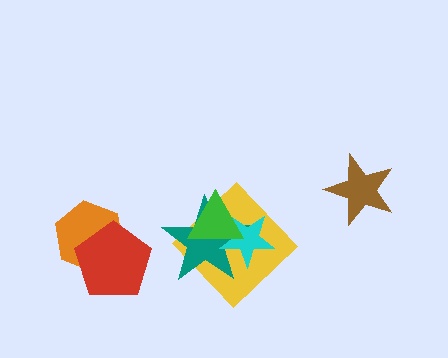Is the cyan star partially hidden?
Yes, it is partially covered by another shape.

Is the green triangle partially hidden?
No, no other shape covers it.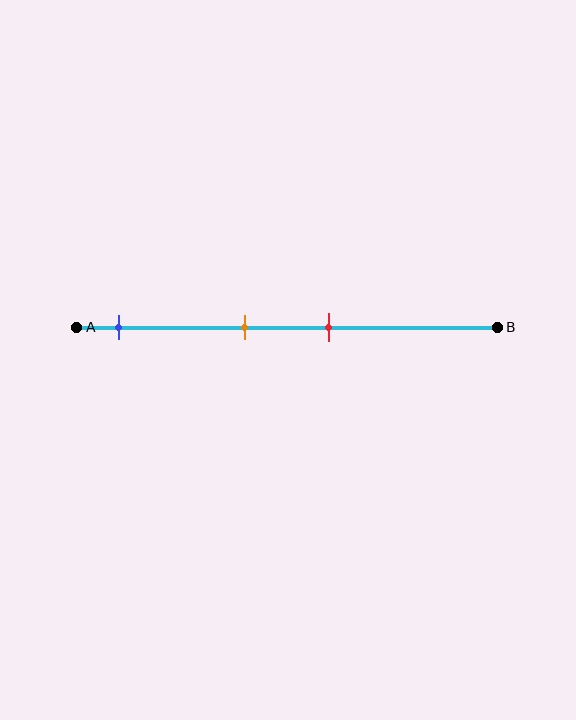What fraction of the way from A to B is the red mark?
The red mark is approximately 60% (0.6) of the way from A to B.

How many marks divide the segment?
There are 3 marks dividing the segment.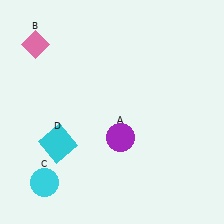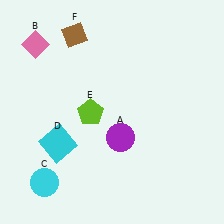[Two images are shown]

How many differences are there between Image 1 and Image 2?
There are 2 differences between the two images.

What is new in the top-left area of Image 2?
A brown diamond (F) was added in the top-left area of Image 2.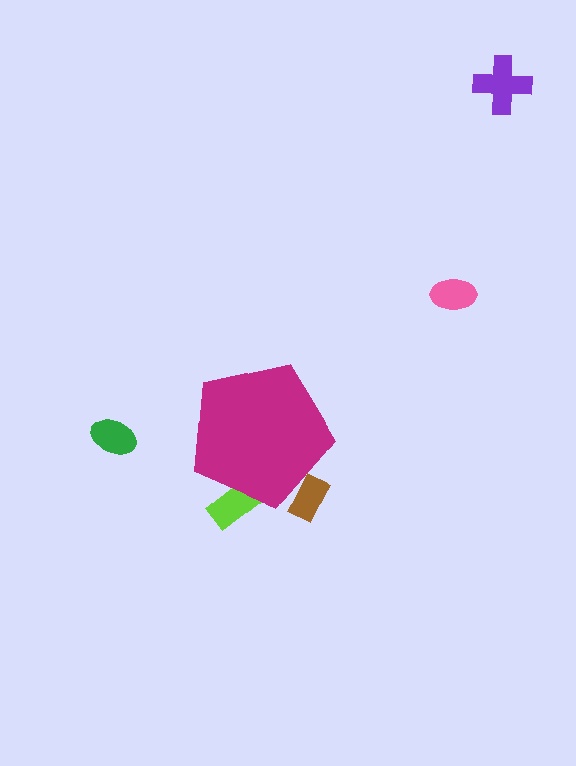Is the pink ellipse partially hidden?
No, the pink ellipse is fully visible.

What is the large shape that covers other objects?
A magenta pentagon.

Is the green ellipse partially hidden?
No, the green ellipse is fully visible.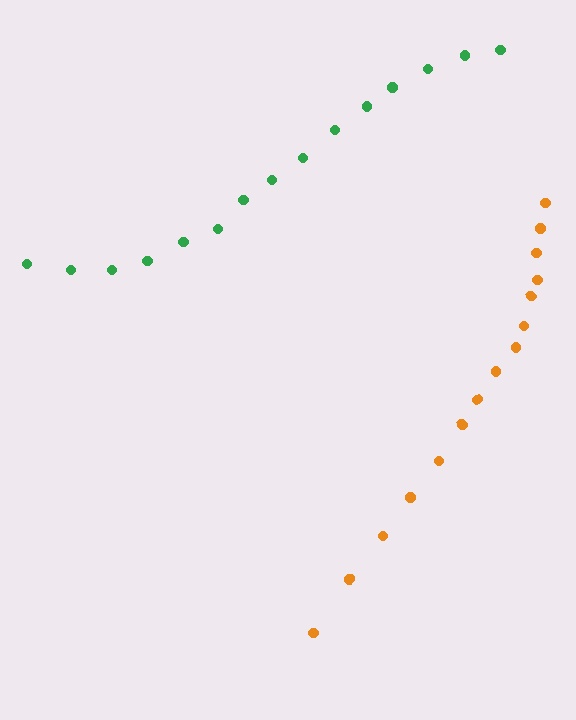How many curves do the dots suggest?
There are 2 distinct paths.